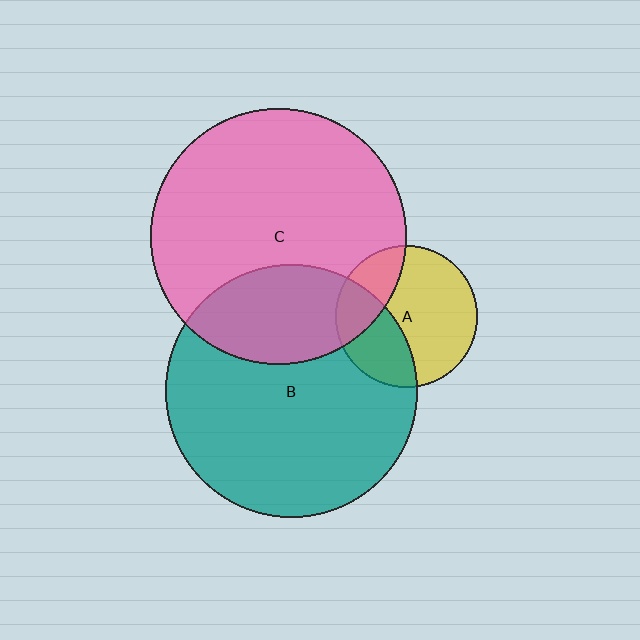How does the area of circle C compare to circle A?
Approximately 3.3 times.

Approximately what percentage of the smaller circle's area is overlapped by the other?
Approximately 25%.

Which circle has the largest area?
Circle C (pink).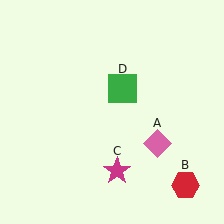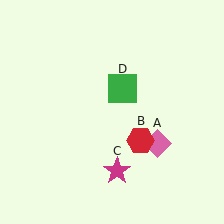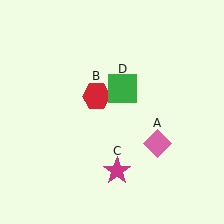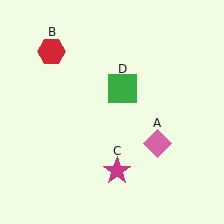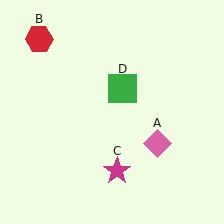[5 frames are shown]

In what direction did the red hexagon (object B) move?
The red hexagon (object B) moved up and to the left.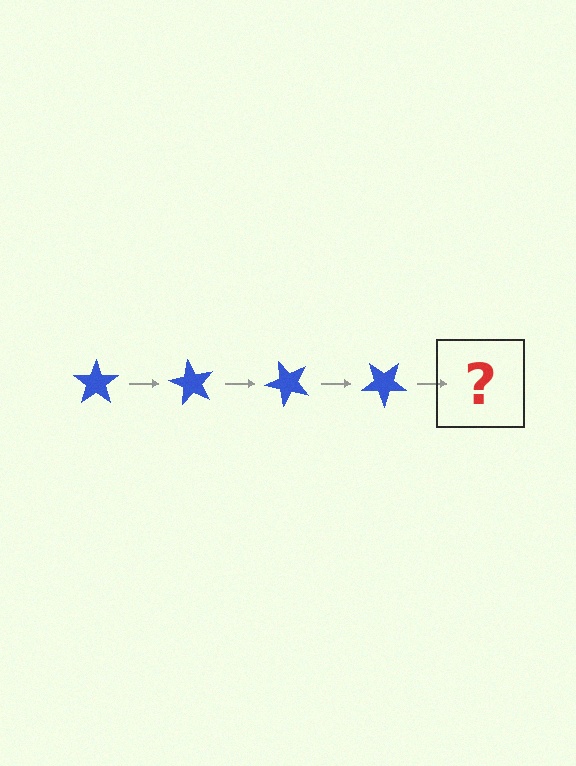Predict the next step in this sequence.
The next step is a blue star rotated 240 degrees.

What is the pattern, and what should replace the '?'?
The pattern is that the star rotates 60 degrees each step. The '?' should be a blue star rotated 240 degrees.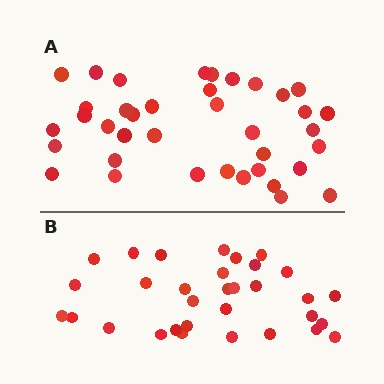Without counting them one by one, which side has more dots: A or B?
Region A (the top region) has more dots.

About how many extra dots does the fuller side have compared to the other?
Region A has about 6 more dots than region B.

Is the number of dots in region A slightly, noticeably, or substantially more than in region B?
Region A has only slightly more — the two regions are fairly close. The ratio is roughly 1.2 to 1.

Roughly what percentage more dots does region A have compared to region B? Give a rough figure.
About 20% more.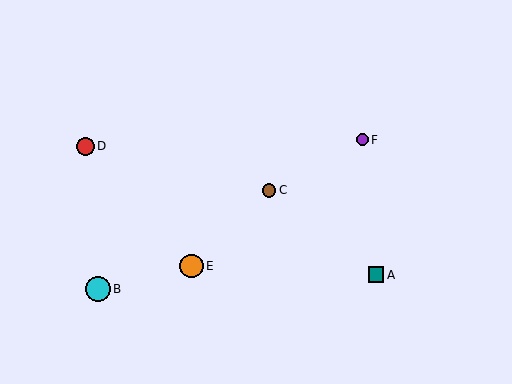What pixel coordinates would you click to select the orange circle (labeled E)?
Click at (191, 266) to select the orange circle E.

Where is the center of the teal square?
The center of the teal square is at (376, 275).